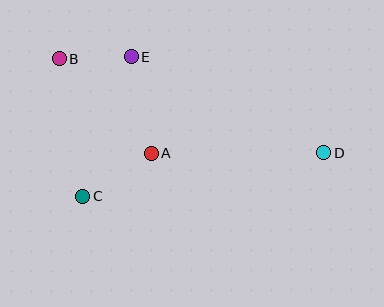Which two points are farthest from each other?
Points B and D are farthest from each other.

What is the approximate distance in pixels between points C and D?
The distance between C and D is approximately 244 pixels.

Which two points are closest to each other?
Points B and E are closest to each other.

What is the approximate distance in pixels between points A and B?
The distance between A and B is approximately 132 pixels.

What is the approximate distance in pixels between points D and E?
The distance between D and E is approximately 214 pixels.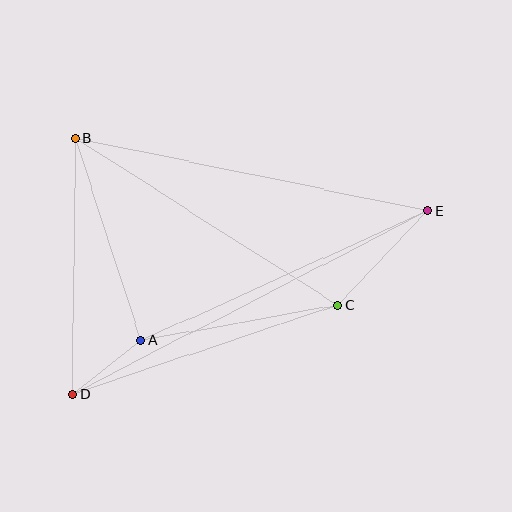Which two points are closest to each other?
Points A and D are closest to each other.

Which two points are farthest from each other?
Points D and E are farthest from each other.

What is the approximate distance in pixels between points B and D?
The distance between B and D is approximately 256 pixels.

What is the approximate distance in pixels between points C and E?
The distance between C and E is approximately 131 pixels.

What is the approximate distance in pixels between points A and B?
The distance between A and B is approximately 213 pixels.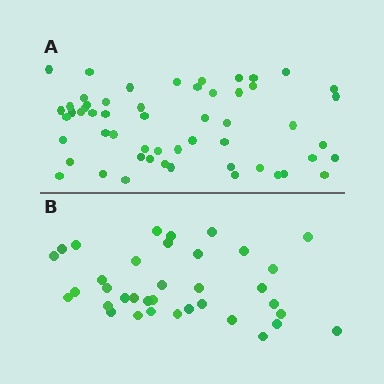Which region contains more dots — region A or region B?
Region A (the top region) has more dots.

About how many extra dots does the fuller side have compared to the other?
Region A has approximately 20 more dots than region B.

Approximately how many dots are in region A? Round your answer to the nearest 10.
About 60 dots. (The exact count is 55, which rounds to 60.)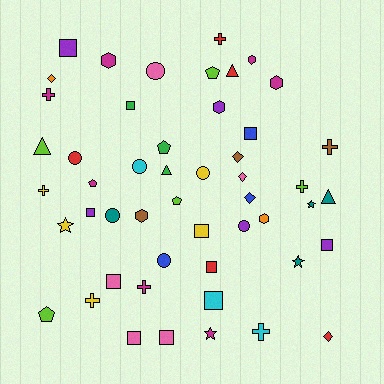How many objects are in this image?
There are 50 objects.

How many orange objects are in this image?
There are 2 orange objects.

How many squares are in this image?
There are 11 squares.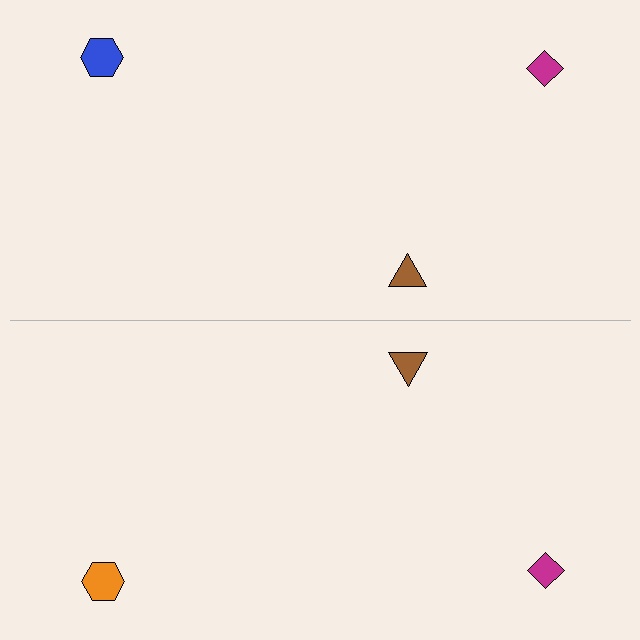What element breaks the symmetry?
The orange hexagon on the bottom side breaks the symmetry — its mirror counterpart is blue.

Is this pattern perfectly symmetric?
No, the pattern is not perfectly symmetric. The orange hexagon on the bottom side breaks the symmetry — its mirror counterpart is blue.